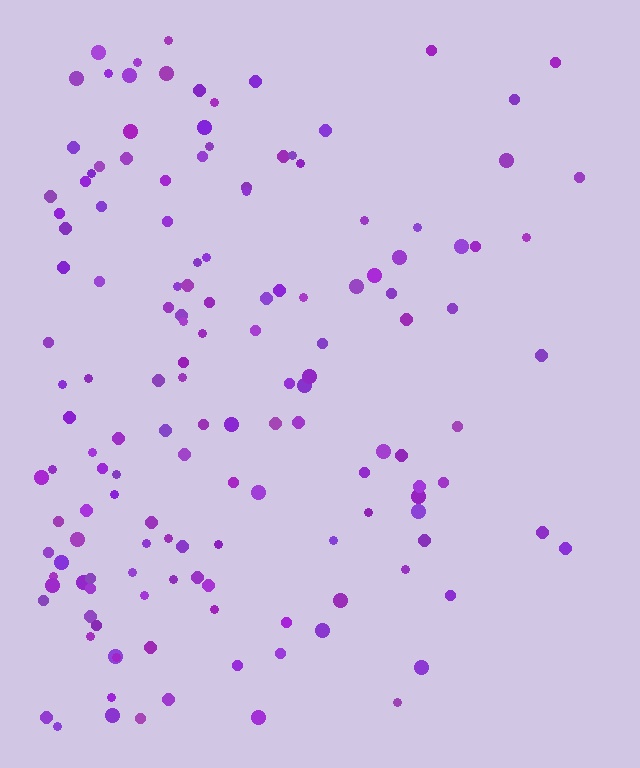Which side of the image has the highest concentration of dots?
The left.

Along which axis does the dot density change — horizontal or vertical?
Horizontal.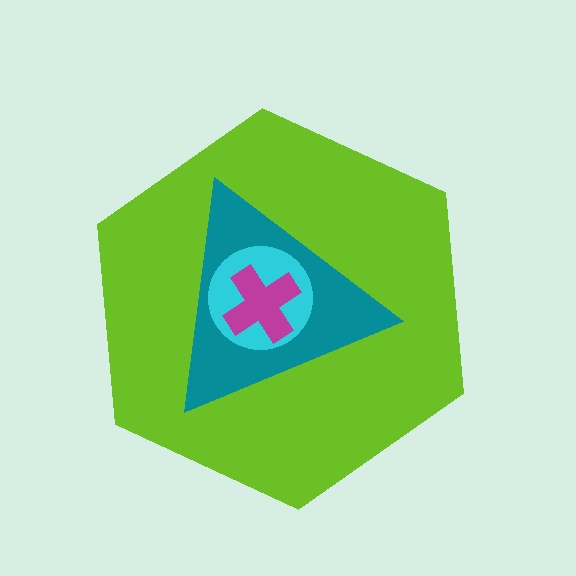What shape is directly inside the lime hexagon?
The teal triangle.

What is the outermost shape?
The lime hexagon.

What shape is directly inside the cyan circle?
The magenta cross.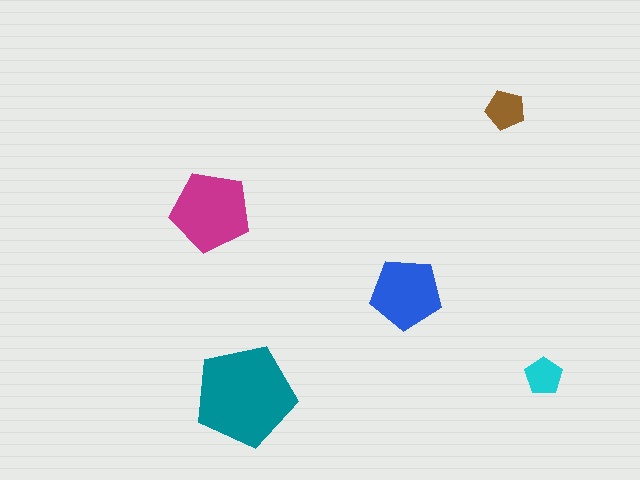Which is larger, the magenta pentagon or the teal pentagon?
The teal one.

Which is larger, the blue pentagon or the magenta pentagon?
The magenta one.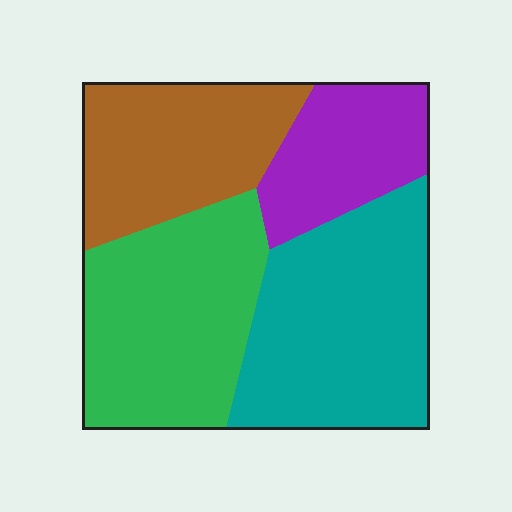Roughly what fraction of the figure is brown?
Brown takes up between a sixth and a third of the figure.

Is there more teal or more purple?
Teal.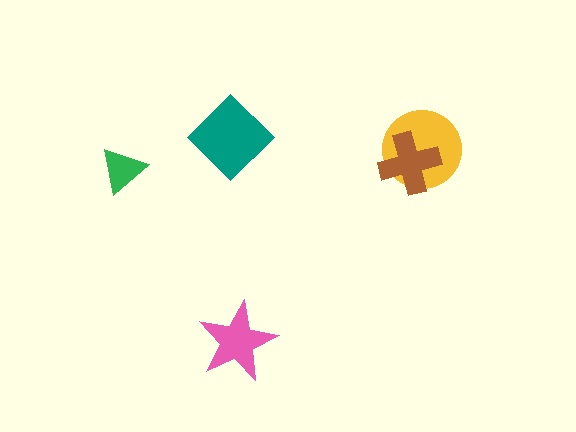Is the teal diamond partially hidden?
No, no other shape covers it.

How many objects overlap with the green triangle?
0 objects overlap with the green triangle.